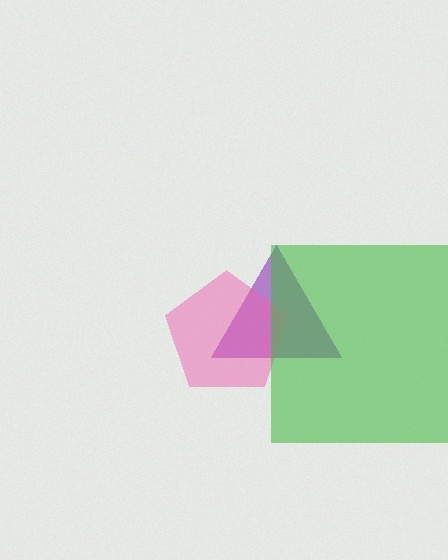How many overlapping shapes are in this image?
There are 3 overlapping shapes in the image.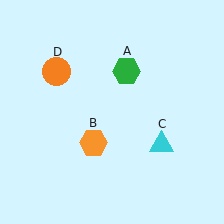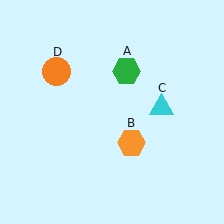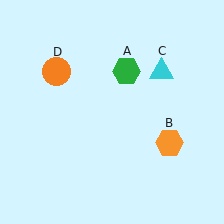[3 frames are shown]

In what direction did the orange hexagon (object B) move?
The orange hexagon (object B) moved right.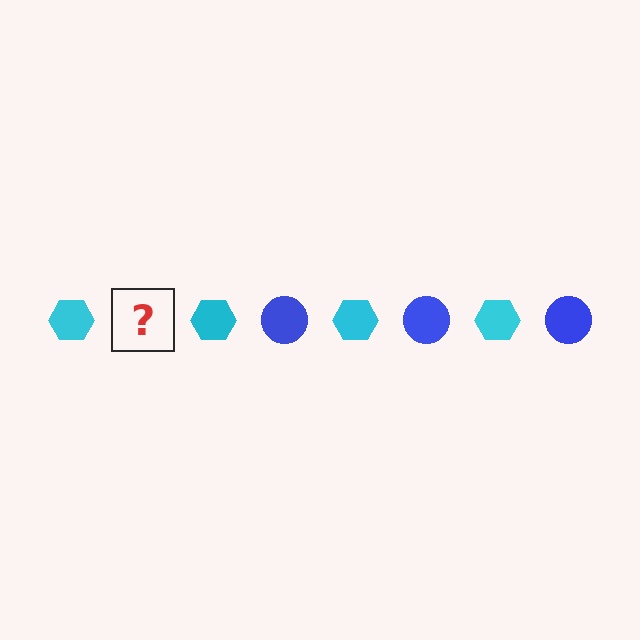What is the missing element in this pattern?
The missing element is a blue circle.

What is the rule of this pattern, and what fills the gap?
The rule is that the pattern alternates between cyan hexagon and blue circle. The gap should be filled with a blue circle.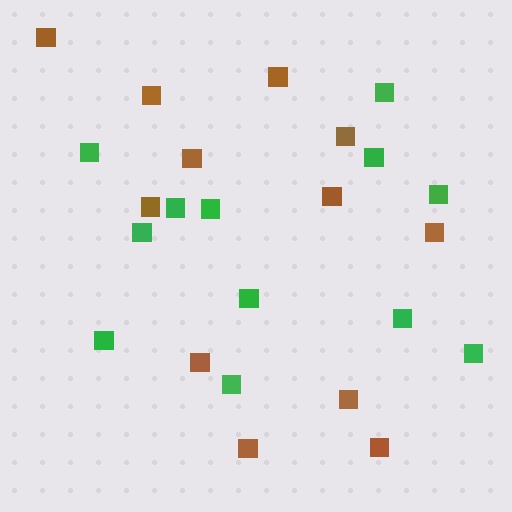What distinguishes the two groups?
There are 2 groups: one group of brown squares (12) and one group of green squares (12).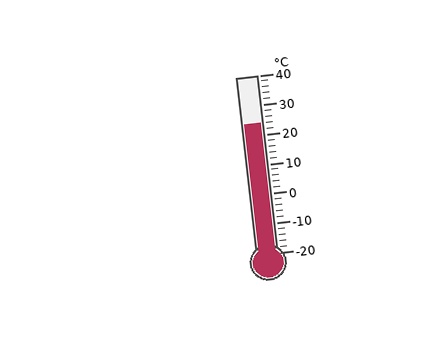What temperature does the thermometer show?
The thermometer shows approximately 24°C.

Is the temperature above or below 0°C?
The temperature is above 0°C.